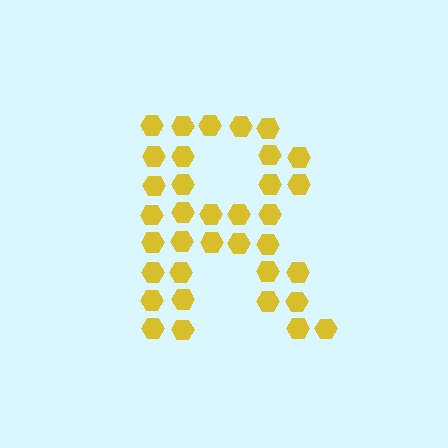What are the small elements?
The small elements are hexagons.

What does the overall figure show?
The overall figure shows the letter R.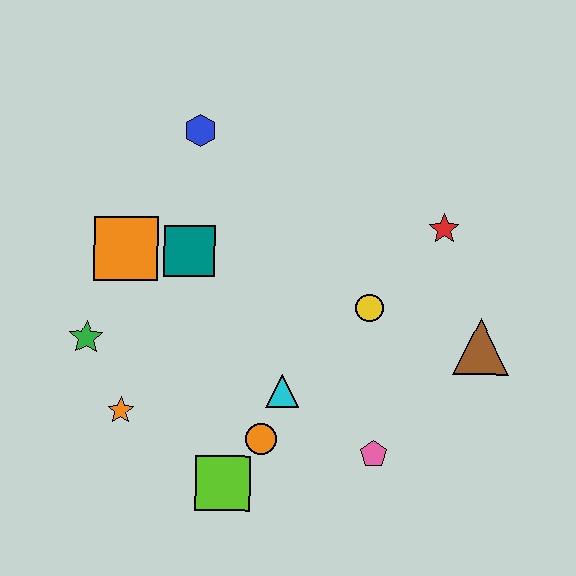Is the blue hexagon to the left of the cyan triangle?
Yes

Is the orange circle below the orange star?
Yes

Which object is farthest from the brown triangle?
The green star is farthest from the brown triangle.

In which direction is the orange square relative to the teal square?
The orange square is to the left of the teal square.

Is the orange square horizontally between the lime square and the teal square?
No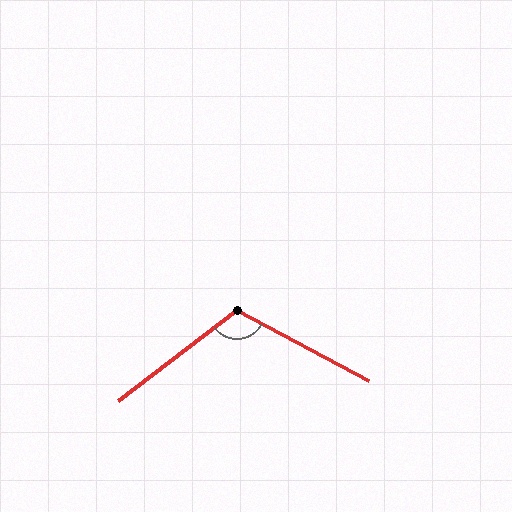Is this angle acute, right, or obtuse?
It is obtuse.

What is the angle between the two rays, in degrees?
Approximately 115 degrees.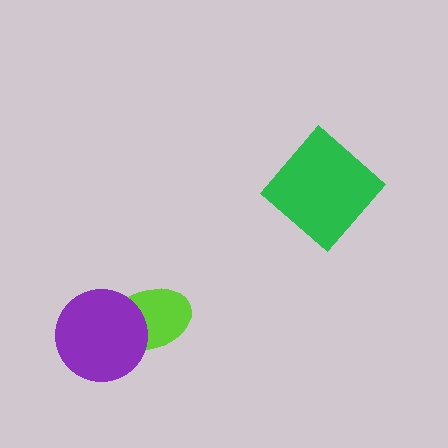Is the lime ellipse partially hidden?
Yes, it is partially covered by another shape.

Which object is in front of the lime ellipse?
The purple circle is in front of the lime ellipse.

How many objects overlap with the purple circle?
1 object overlaps with the purple circle.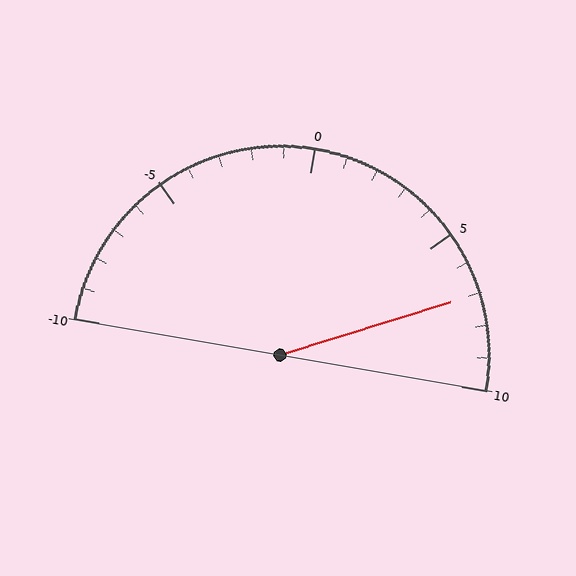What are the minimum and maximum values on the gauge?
The gauge ranges from -10 to 10.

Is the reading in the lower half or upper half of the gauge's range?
The reading is in the upper half of the range (-10 to 10).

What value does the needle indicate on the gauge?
The needle indicates approximately 7.